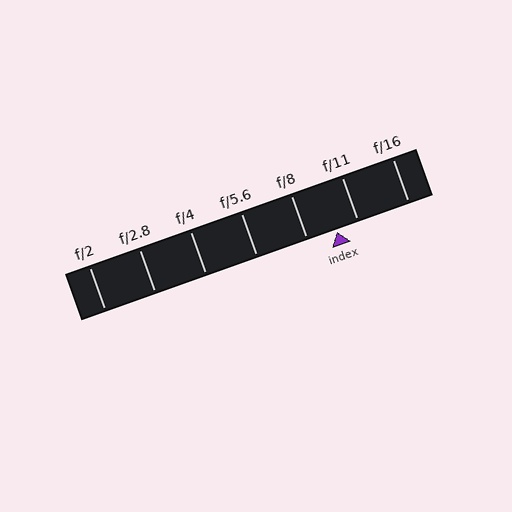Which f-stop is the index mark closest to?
The index mark is closest to f/11.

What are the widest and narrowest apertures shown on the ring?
The widest aperture shown is f/2 and the narrowest is f/16.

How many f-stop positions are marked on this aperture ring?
There are 7 f-stop positions marked.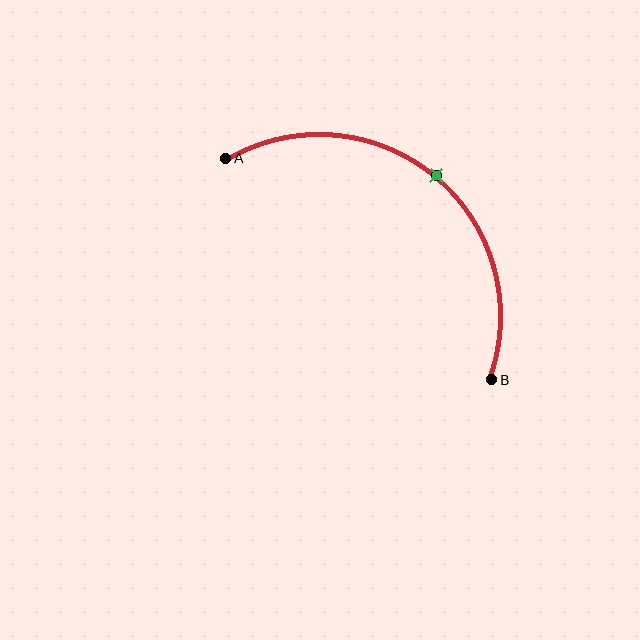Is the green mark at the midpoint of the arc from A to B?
Yes. The green mark lies on the arc at equal arc-length from both A and B — it is the arc midpoint.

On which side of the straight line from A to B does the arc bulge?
The arc bulges above and to the right of the straight line connecting A and B.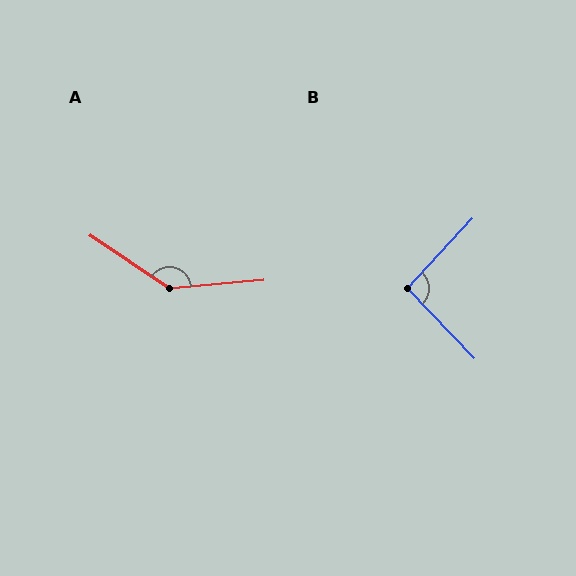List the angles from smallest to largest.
B (94°), A (141°).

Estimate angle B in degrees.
Approximately 94 degrees.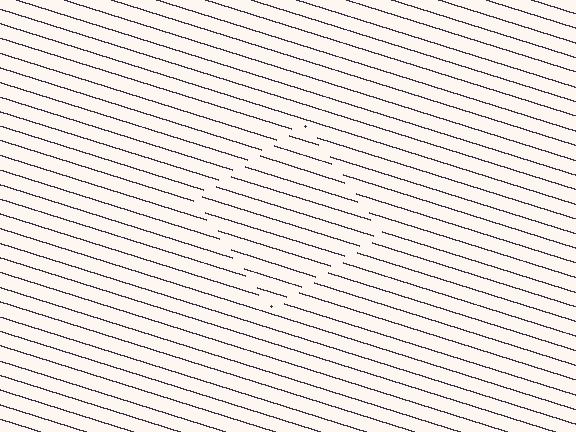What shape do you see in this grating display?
An illusory square. The interior of the shape contains the same grating, shifted by half a period — the contour is defined by the phase discontinuity where line-ends from the inner and outer gratings abut.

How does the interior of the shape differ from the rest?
The interior of the shape contains the same grating, shifted by half a period — the contour is defined by the phase discontinuity where line-ends from the inner and outer gratings abut.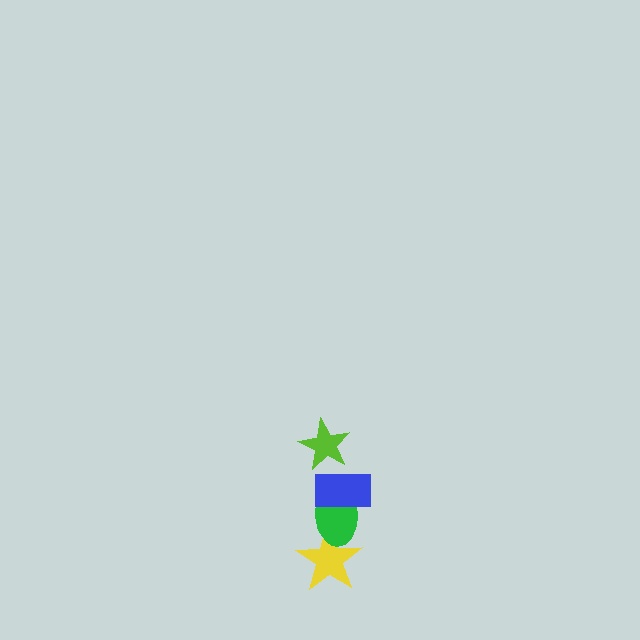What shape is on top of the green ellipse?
The blue rectangle is on top of the green ellipse.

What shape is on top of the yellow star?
The green ellipse is on top of the yellow star.